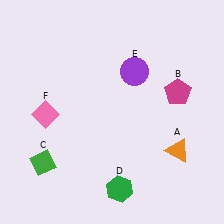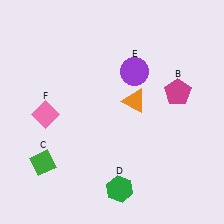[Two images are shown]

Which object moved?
The orange triangle (A) moved up.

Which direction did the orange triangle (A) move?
The orange triangle (A) moved up.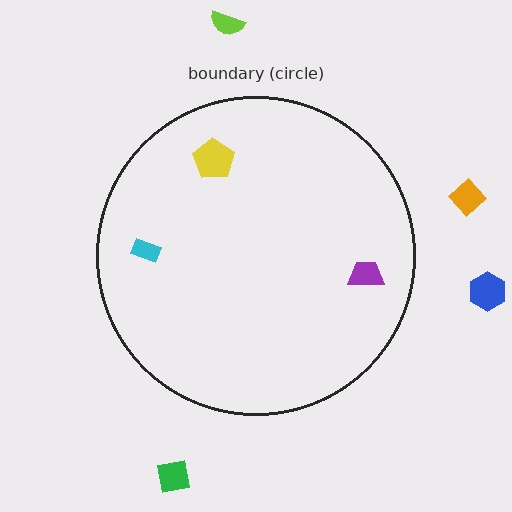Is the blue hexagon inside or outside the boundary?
Outside.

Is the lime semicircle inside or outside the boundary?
Outside.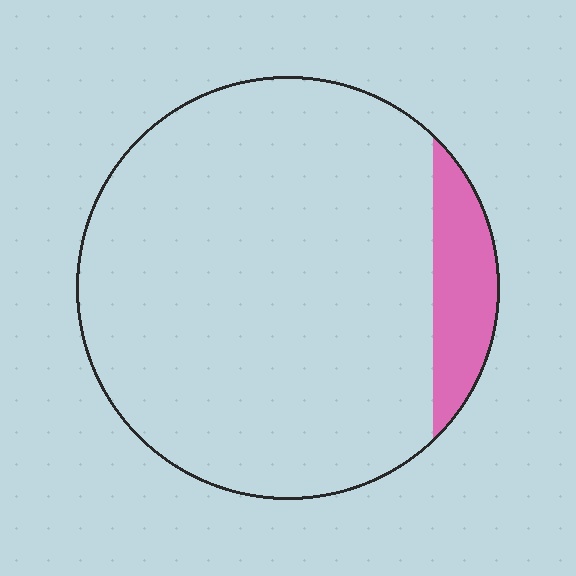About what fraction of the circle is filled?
About one tenth (1/10).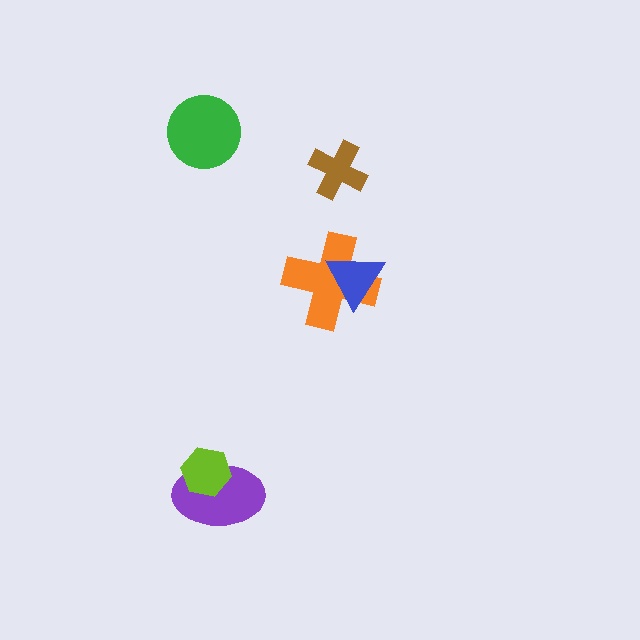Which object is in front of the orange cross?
The blue triangle is in front of the orange cross.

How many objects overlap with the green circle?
0 objects overlap with the green circle.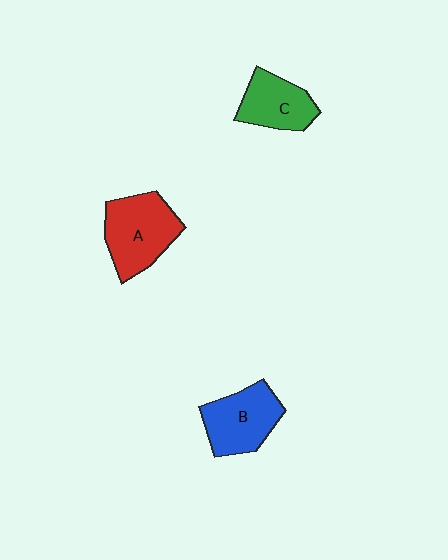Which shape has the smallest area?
Shape C (green).